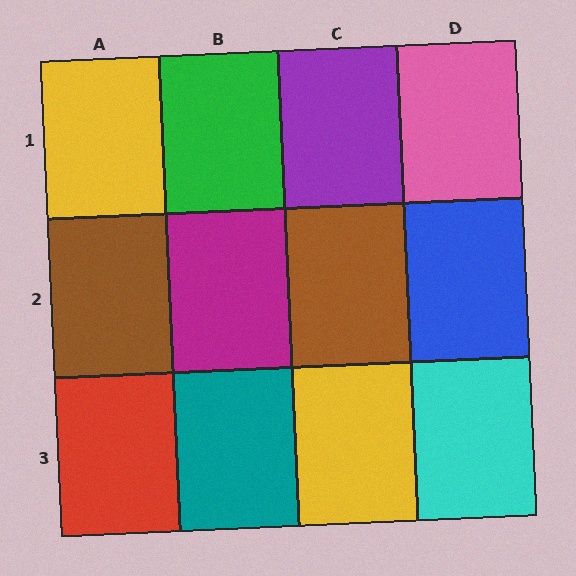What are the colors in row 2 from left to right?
Brown, magenta, brown, blue.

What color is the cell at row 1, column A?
Yellow.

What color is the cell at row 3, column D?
Cyan.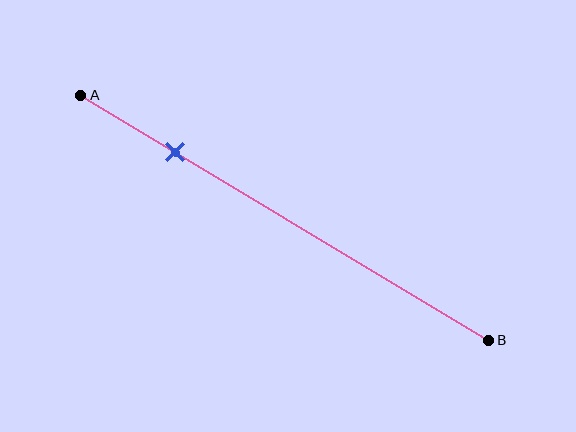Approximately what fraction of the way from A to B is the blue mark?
The blue mark is approximately 25% of the way from A to B.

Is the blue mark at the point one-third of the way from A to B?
No, the mark is at about 25% from A, not at the 33% one-third point.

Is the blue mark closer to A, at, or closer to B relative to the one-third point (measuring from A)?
The blue mark is closer to point A than the one-third point of segment AB.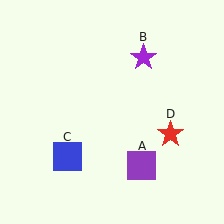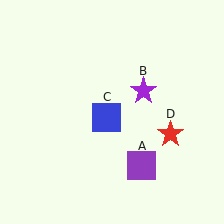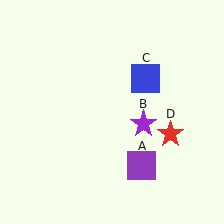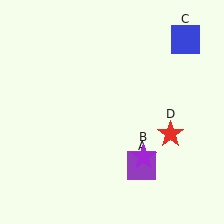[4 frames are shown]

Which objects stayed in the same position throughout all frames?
Purple square (object A) and red star (object D) remained stationary.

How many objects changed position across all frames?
2 objects changed position: purple star (object B), blue square (object C).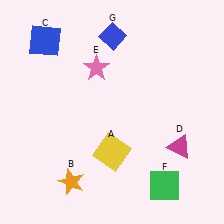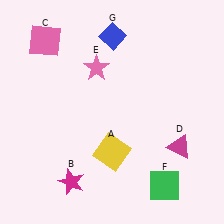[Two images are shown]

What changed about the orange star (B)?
In Image 1, B is orange. In Image 2, it changed to magenta.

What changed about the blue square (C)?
In Image 1, C is blue. In Image 2, it changed to pink.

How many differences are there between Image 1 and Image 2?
There are 2 differences between the two images.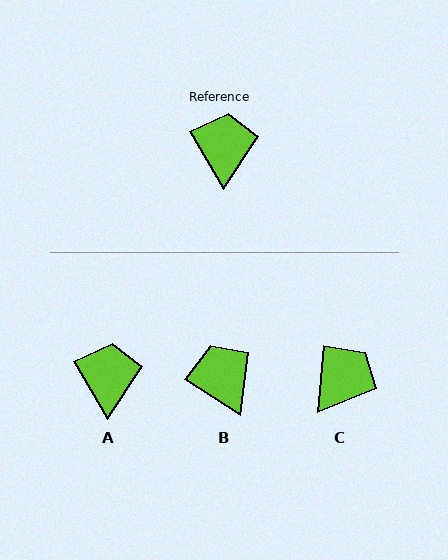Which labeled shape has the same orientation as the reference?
A.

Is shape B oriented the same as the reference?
No, it is off by about 27 degrees.